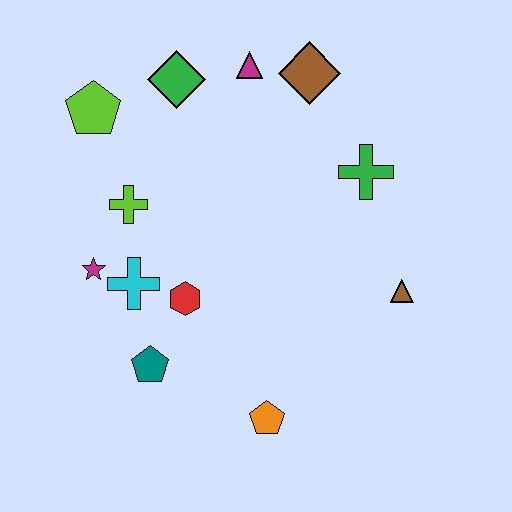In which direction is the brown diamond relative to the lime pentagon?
The brown diamond is to the right of the lime pentagon.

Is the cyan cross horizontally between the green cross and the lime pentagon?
Yes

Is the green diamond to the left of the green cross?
Yes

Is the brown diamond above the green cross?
Yes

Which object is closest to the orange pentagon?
The teal pentagon is closest to the orange pentagon.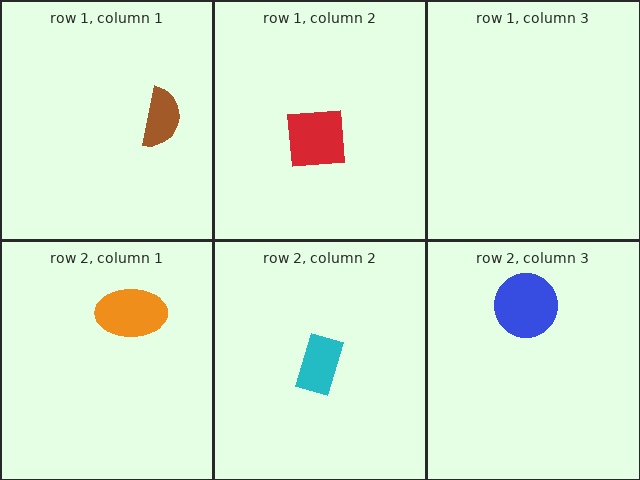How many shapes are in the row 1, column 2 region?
1.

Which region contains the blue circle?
The row 2, column 3 region.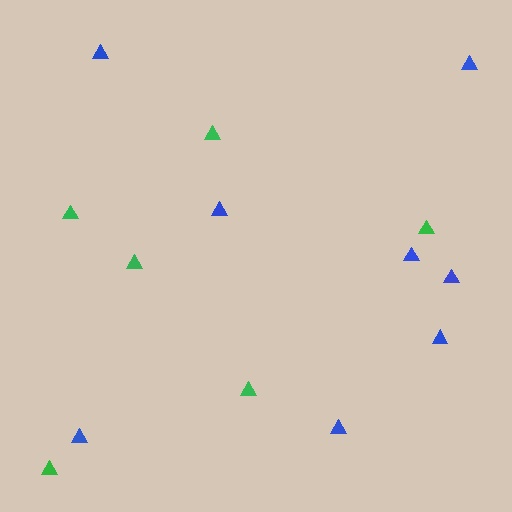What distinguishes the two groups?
There are 2 groups: one group of blue triangles (8) and one group of green triangles (6).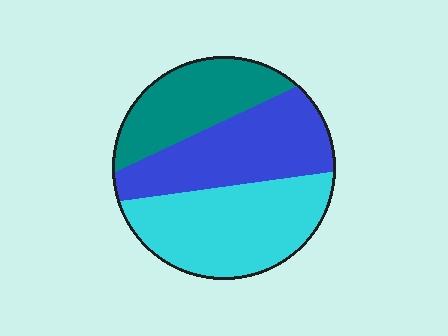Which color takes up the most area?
Cyan, at roughly 40%.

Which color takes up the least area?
Teal, at roughly 25%.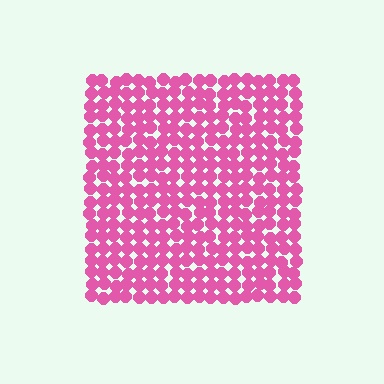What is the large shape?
The large shape is a square.